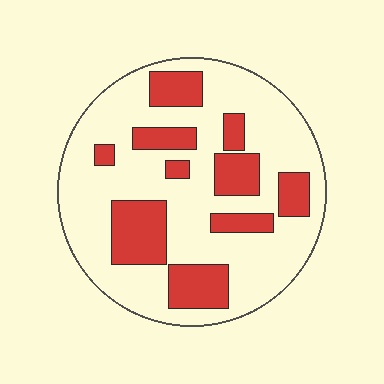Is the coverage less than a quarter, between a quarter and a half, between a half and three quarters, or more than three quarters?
Between a quarter and a half.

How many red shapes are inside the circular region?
10.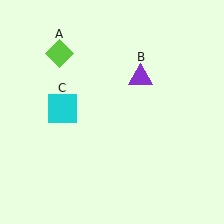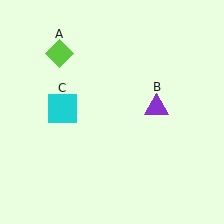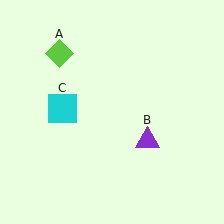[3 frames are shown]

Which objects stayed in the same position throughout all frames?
Lime diamond (object A) and cyan square (object C) remained stationary.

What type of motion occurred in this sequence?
The purple triangle (object B) rotated clockwise around the center of the scene.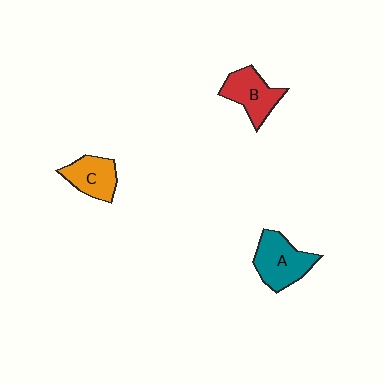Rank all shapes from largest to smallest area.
From largest to smallest: A (teal), B (red), C (orange).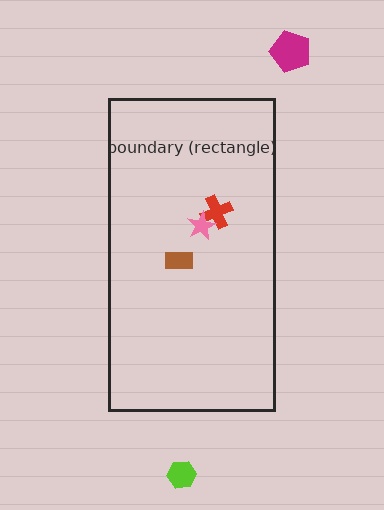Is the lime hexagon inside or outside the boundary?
Outside.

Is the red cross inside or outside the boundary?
Inside.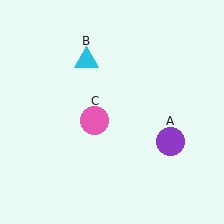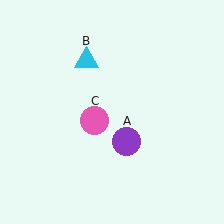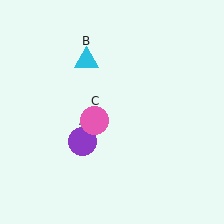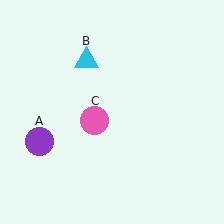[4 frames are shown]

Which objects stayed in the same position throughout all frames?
Cyan triangle (object B) and pink circle (object C) remained stationary.